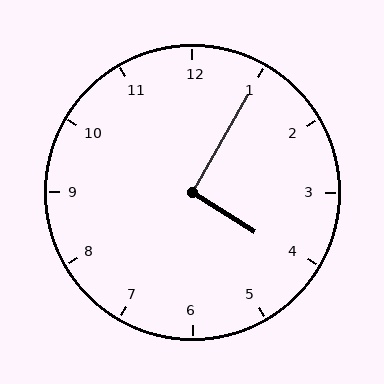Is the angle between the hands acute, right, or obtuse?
It is right.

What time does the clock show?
4:05.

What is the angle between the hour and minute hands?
Approximately 92 degrees.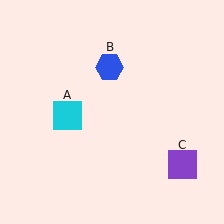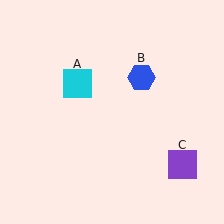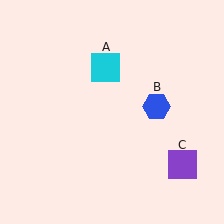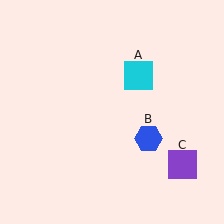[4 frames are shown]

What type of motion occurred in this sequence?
The cyan square (object A), blue hexagon (object B) rotated clockwise around the center of the scene.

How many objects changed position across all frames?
2 objects changed position: cyan square (object A), blue hexagon (object B).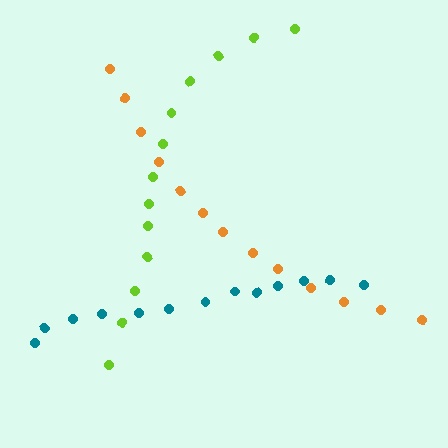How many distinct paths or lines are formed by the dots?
There are 3 distinct paths.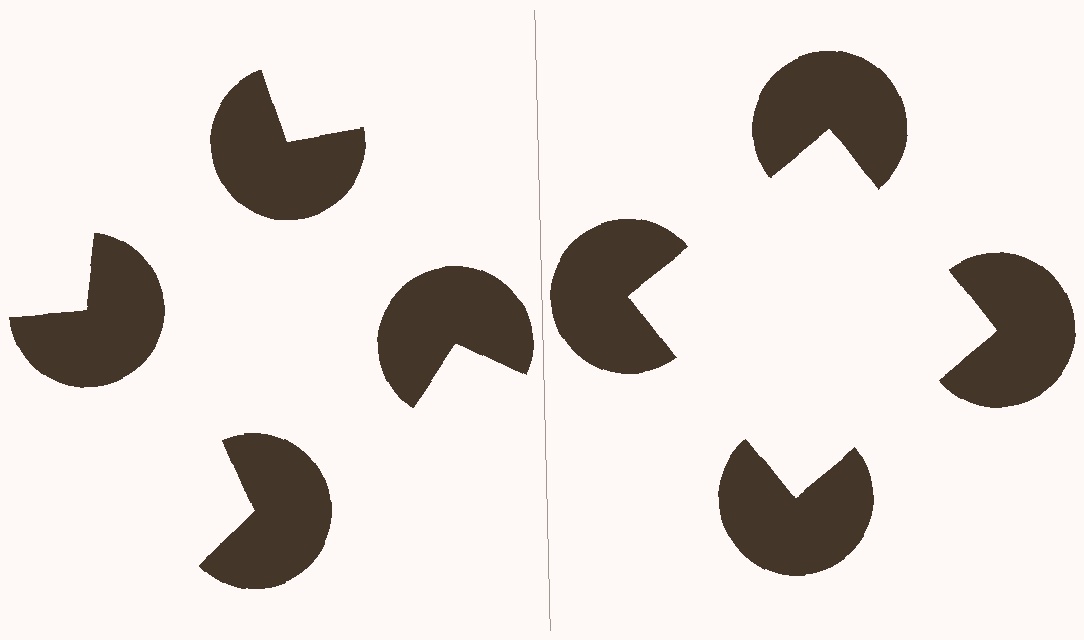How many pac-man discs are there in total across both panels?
8 — 4 on each side.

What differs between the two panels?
The pac-man discs are positioned identically on both sides; only the wedge orientations differ. On the right they align to a square; on the left they are misaligned.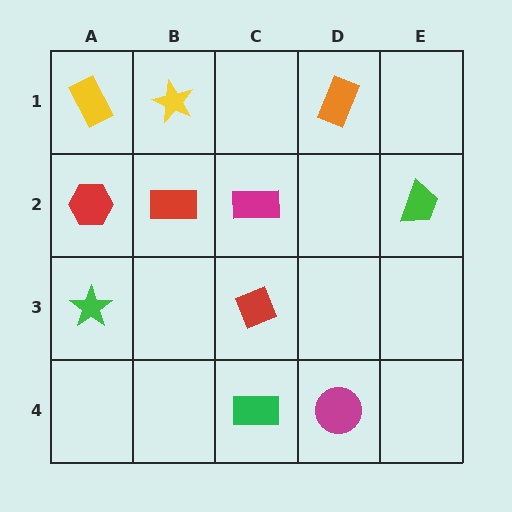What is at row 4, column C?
A green rectangle.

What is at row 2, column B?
A red rectangle.